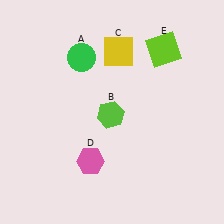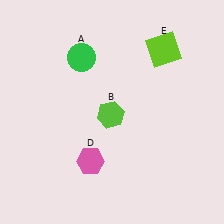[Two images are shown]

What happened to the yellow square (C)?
The yellow square (C) was removed in Image 2. It was in the top-right area of Image 1.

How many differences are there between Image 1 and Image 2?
There is 1 difference between the two images.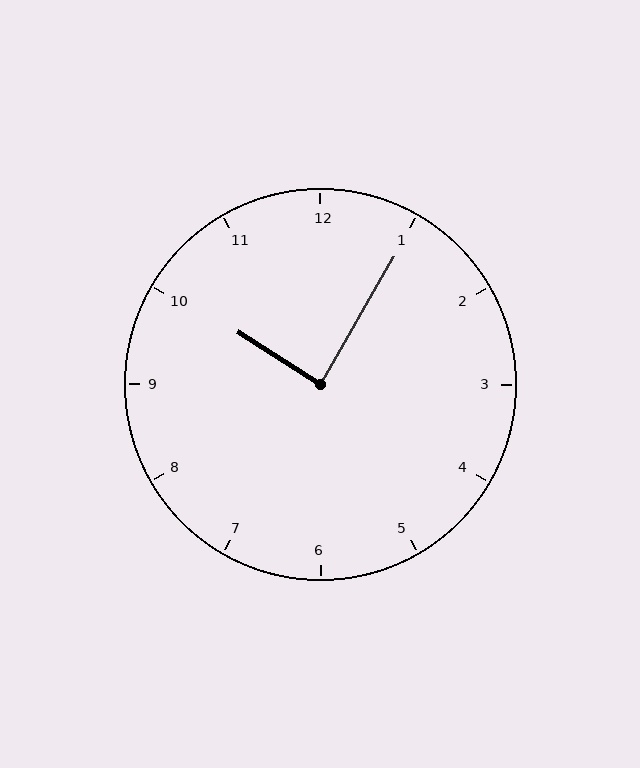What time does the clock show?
10:05.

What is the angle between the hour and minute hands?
Approximately 88 degrees.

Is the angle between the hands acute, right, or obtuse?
It is right.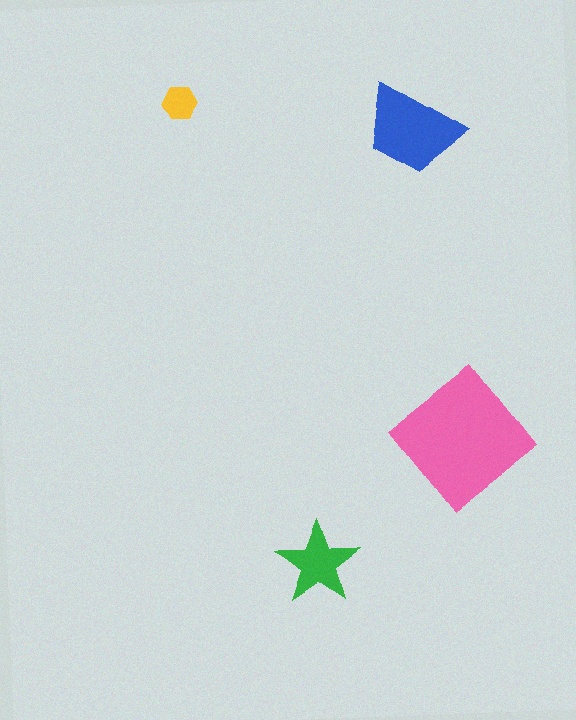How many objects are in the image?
There are 4 objects in the image.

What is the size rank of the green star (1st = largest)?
3rd.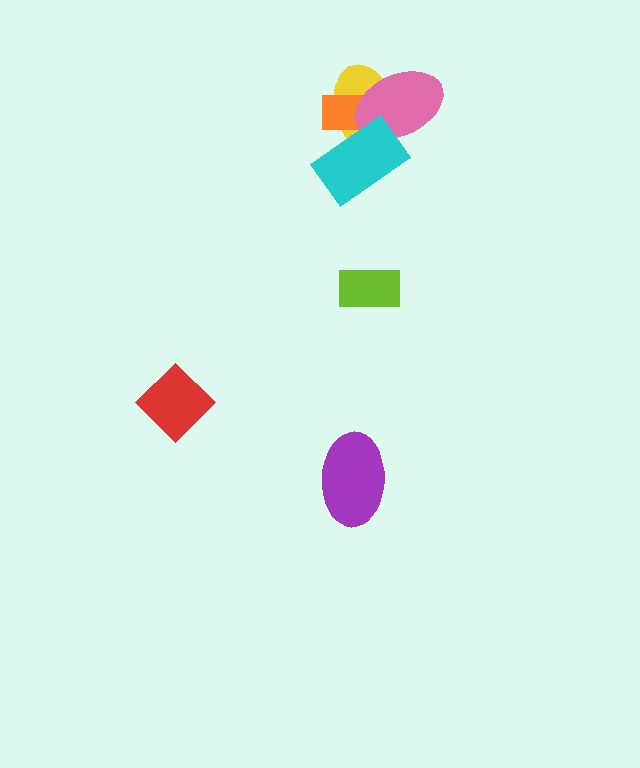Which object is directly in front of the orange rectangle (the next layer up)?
The pink ellipse is directly in front of the orange rectangle.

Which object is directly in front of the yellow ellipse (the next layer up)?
The orange rectangle is directly in front of the yellow ellipse.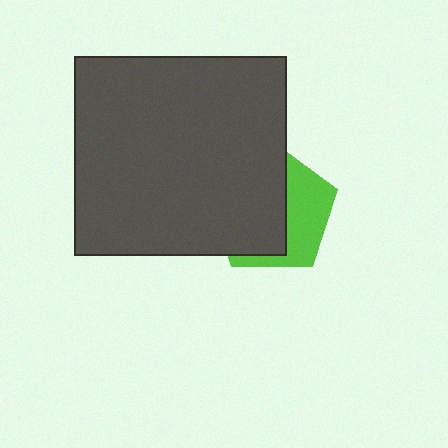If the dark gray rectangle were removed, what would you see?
You would see the complete lime pentagon.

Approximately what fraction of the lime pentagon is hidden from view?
Roughly 60% of the lime pentagon is hidden behind the dark gray rectangle.